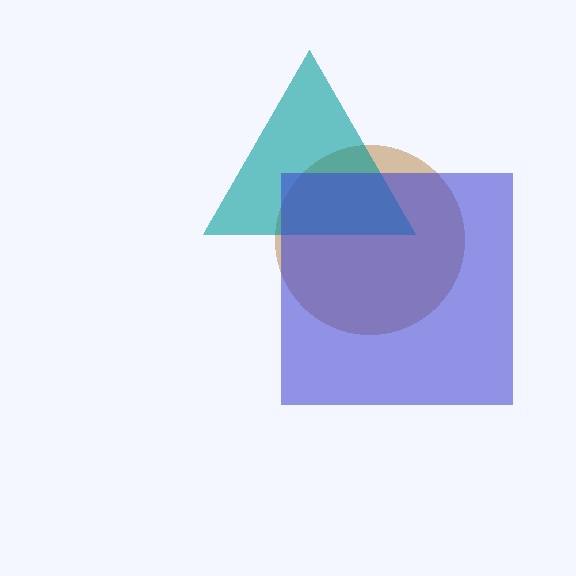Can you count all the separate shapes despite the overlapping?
Yes, there are 3 separate shapes.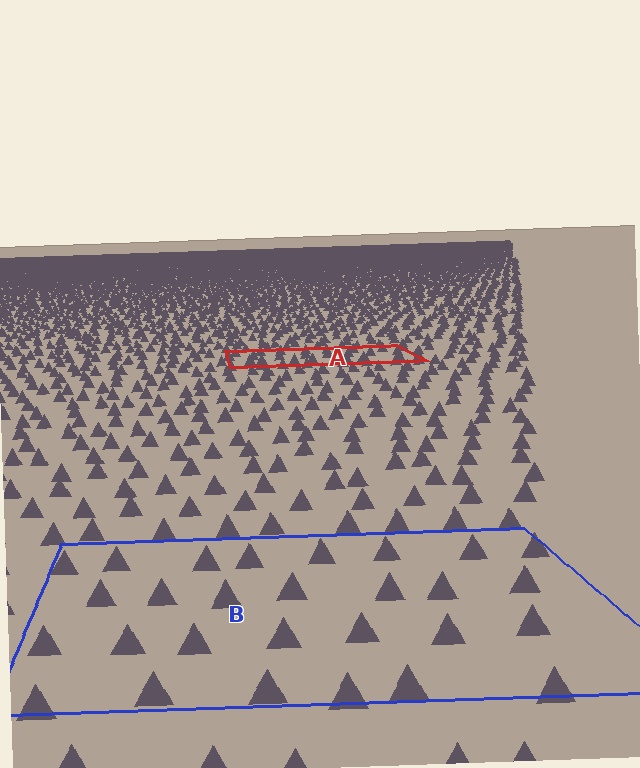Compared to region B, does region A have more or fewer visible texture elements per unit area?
Region A has more texture elements per unit area — they are packed more densely because it is farther away.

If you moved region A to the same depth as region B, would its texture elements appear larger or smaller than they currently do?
They would appear larger. At a closer depth, the same texture elements are projected at a bigger on-screen size.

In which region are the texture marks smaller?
The texture marks are smaller in region A, because it is farther away.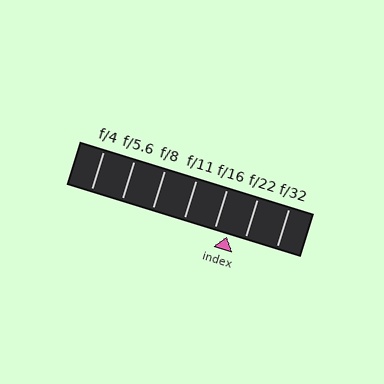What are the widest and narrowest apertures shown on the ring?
The widest aperture shown is f/4 and the narrowest is f/32.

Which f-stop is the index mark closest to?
The index mark is closest to f/16.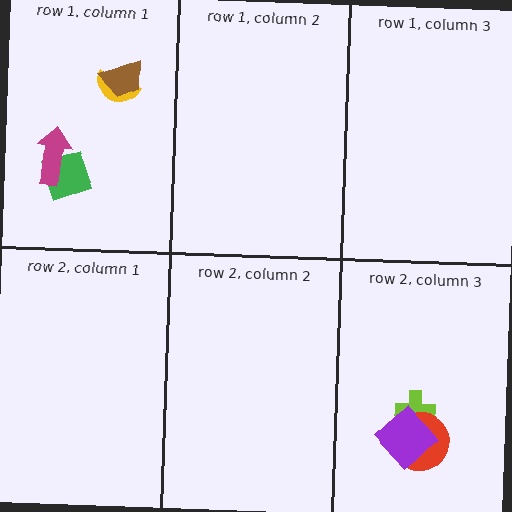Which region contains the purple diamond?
The row 2, column 3 region.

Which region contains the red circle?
The row 2, column 3 region.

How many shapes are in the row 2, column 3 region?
3.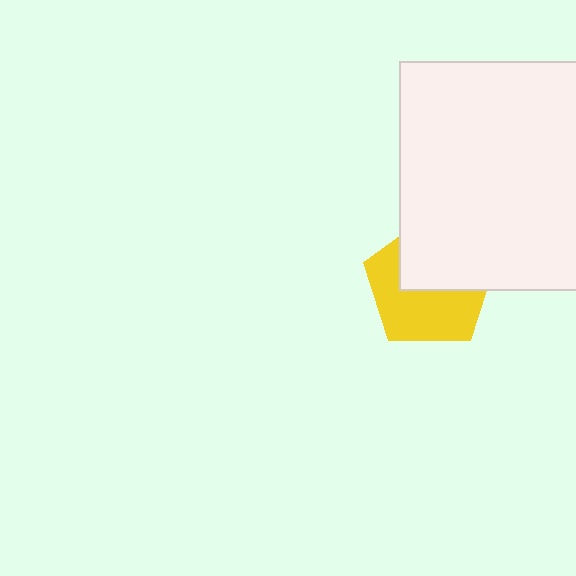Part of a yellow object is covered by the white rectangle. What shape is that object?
It is a pentagon.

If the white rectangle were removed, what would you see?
You would see the complete yellow pentagon.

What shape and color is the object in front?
The object in front is a white rectangle.